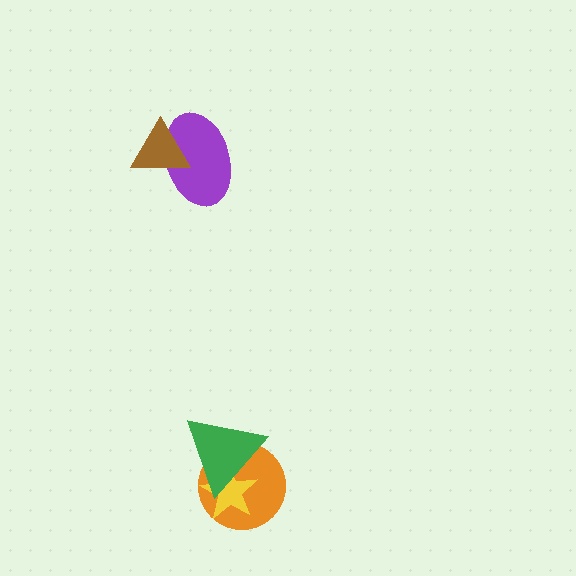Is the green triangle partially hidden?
No, no other shape covers it.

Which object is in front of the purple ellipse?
The brown triangle is in front of the purple ellipse.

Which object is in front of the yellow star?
The green triangle is in front of the yellow star.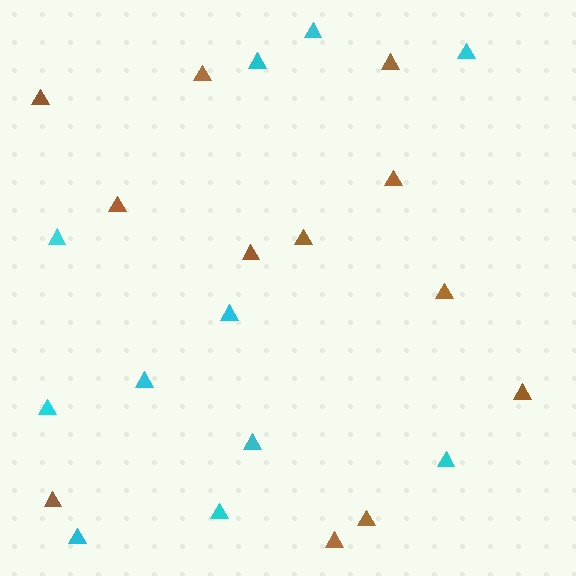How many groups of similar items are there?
There are 2 groups: one group of brown triangles (12) and one group of cyan triangles (11).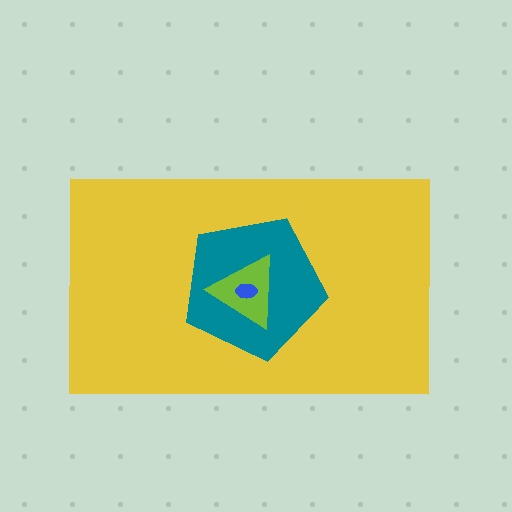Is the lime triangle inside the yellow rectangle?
Yes.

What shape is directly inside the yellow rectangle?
The teal pentagon.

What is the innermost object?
The blue ellipse.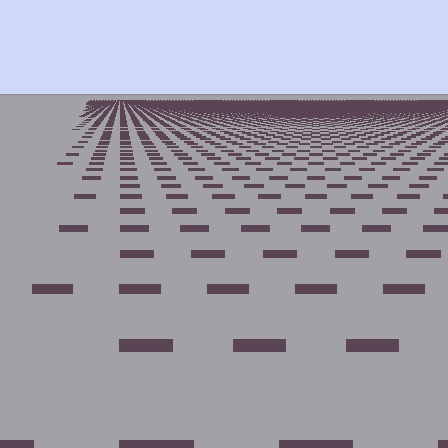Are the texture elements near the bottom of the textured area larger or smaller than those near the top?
Larger. Near the bottom, elements are closer to the viewer and appear at a bigger on-screen size.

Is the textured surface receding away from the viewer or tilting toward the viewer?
The surface is receding away from the viewer. Texture elements get smaller and denser toward the top.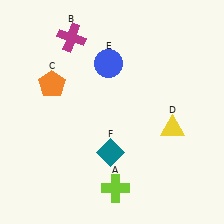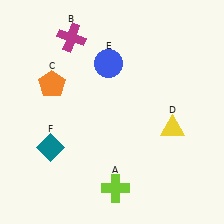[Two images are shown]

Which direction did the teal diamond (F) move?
The teal diamond (F) moved left.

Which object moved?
The teal diamond (F) moved left.